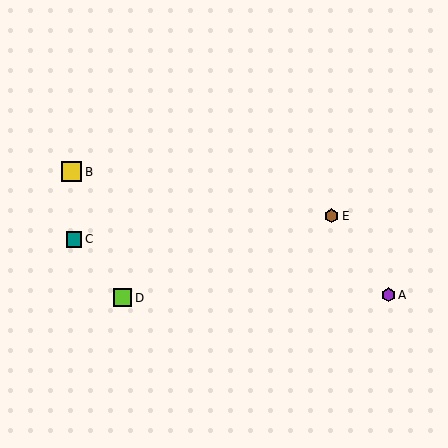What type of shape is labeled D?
Shape D is a lime square.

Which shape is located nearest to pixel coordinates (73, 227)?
The teal square (labeled C) at (74, 239) is nearest to that location.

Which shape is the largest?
The yellow square (labeled B) is the largest.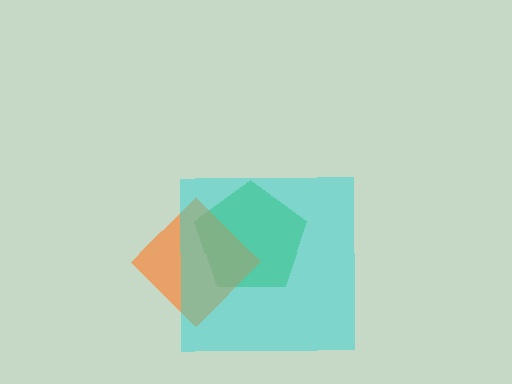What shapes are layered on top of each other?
The layered shapes are: a green pentagon, an orange diamond, a cyan square.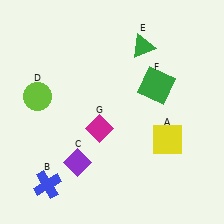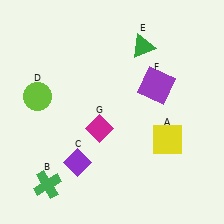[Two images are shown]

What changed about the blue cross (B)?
In Image 1, B is blue. In Image 2, it changed to green.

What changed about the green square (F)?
In Image 1, F is green. In Image 2, it changed to purple.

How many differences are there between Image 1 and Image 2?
There are 2 differences between the two images.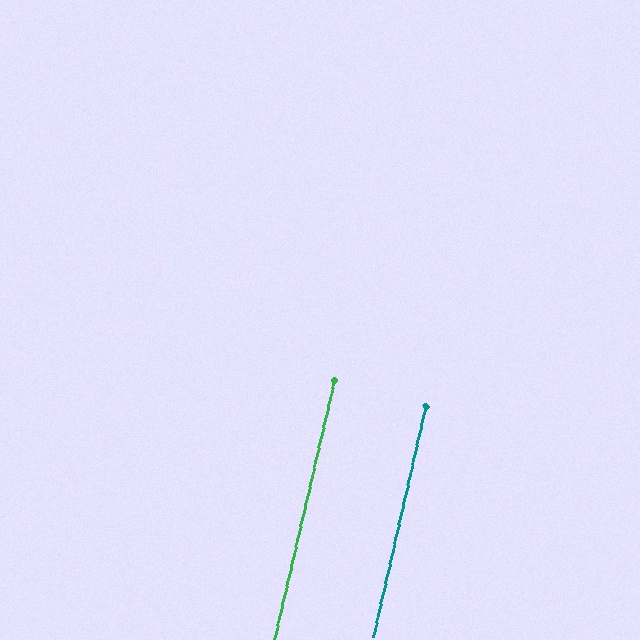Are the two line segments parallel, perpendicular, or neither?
Parallel — their directions differ by only 0.5°.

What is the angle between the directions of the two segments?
Approximately 0 degrees.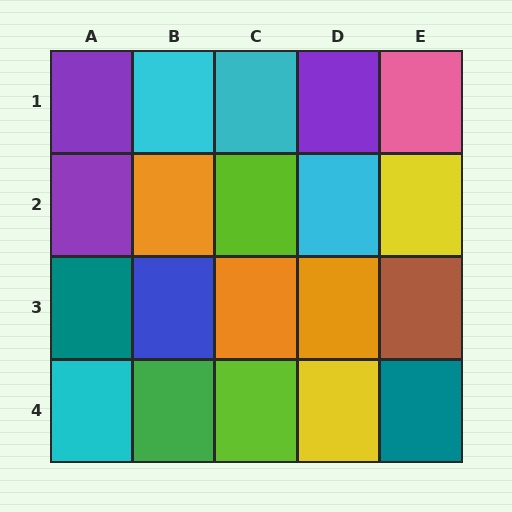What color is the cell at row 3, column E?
Brown.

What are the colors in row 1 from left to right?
Purple, cyan, cyan, purple, pink.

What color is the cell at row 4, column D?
Yellow.